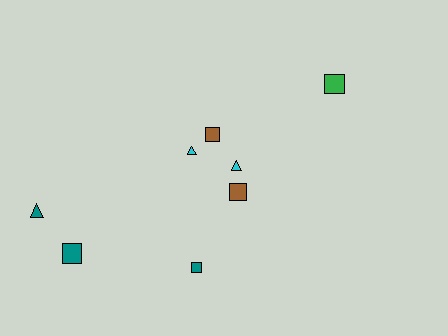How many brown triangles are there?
There are no brown triangles.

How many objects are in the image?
There are 8 objects.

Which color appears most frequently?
Teal, with 3 objects.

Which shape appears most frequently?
Square, with 5 objects.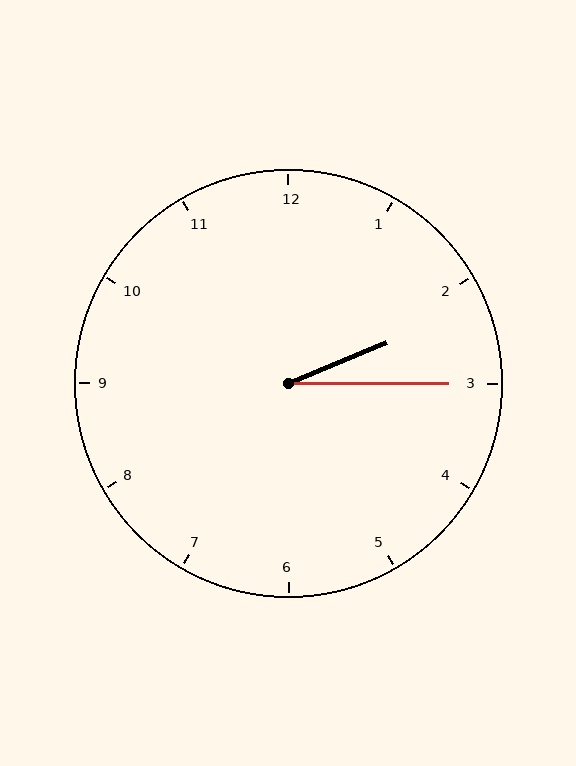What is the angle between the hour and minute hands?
Approximately 22 degrees.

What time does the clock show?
2:15.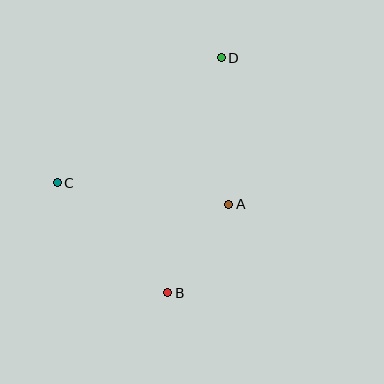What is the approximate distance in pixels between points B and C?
The distance between B and C is approximately 156 pixels.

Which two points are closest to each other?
Points A and B are closest to each other.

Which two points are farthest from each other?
Points B and D are farthest from each other.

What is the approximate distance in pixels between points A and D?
The distance between A and D is approximately 147 pixels.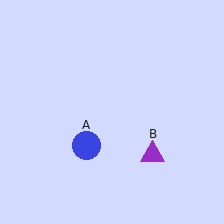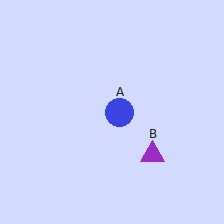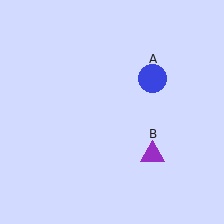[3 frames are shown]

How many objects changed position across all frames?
1 object changed position: blue circle (object A).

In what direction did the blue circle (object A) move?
The blue circle (object A) moved up and to the right.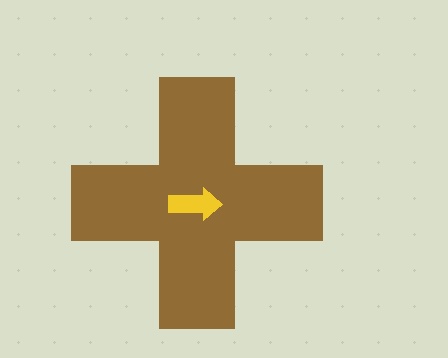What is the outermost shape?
The brown cross.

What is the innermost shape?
The yellow arrow.